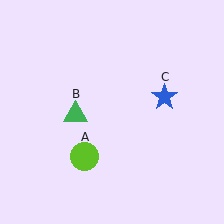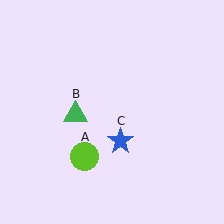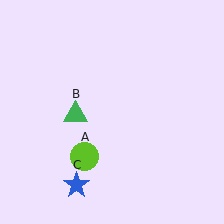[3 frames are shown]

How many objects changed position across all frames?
1 object changed position: blue star (object C).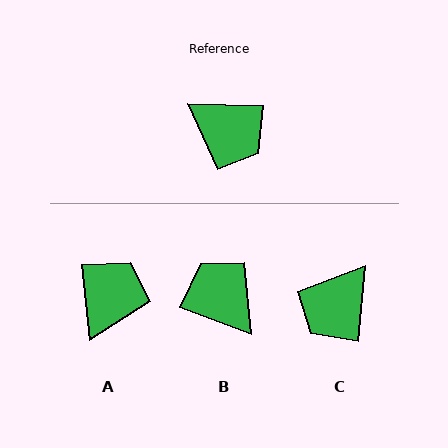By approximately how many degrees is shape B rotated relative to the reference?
Approximately 161 degrees counter-clockwise.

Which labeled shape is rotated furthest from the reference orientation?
B, about 161 degrees away.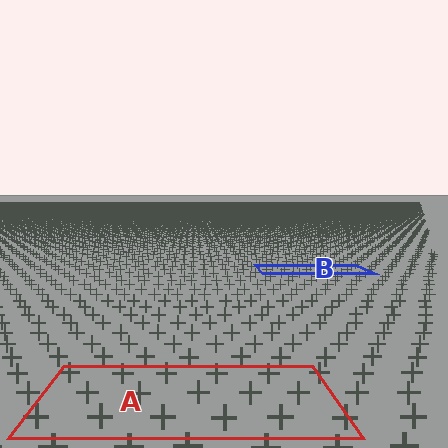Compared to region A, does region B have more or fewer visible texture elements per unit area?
Region B has more texture elements per unit area — they are packed more densely because it is farther away.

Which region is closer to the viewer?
Region A is closer. The texture elements there are larger and more spread out.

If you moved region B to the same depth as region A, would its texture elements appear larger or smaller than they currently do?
They would appear larger. At a closer depth, the same texture elements are projected at a bigger on-screen size.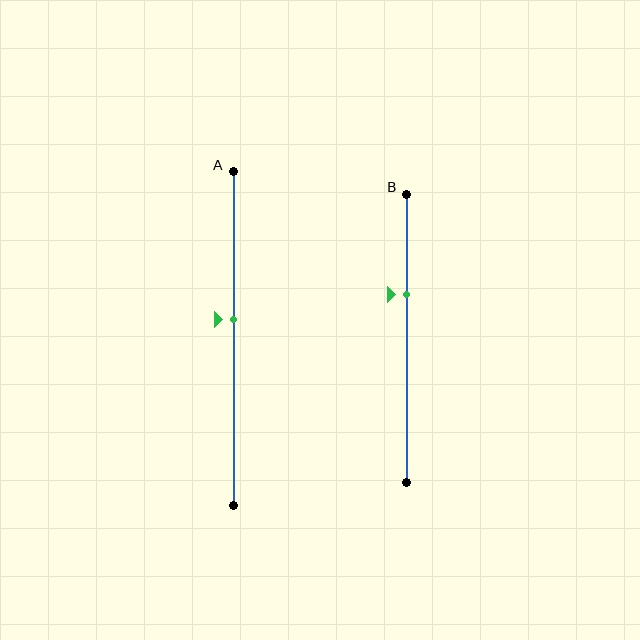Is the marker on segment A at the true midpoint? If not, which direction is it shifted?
No, the marker on segment A is shifted upward by about 6% of the segment length.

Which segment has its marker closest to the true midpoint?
Segment A has its marker closest to the true midpoint.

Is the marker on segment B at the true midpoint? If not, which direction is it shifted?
No, the marker on segment B is shifted upward by about 15% of the segment length.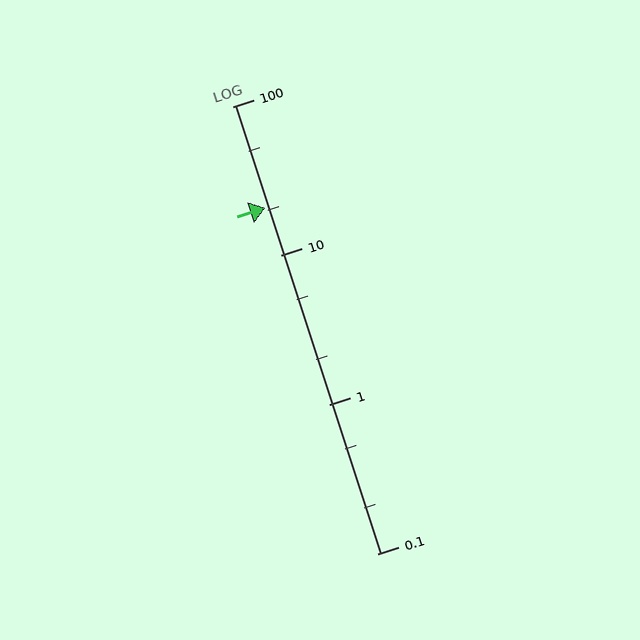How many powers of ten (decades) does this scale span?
The scale spans 3 decades, from 0.1 to 100.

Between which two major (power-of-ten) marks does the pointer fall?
The pointer is between 10 and 100.